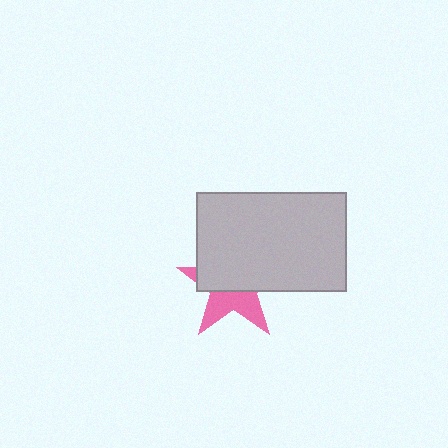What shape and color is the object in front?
The object in front is a light gray rectangle.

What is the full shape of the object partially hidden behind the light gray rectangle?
The partially hidden object is a pink star.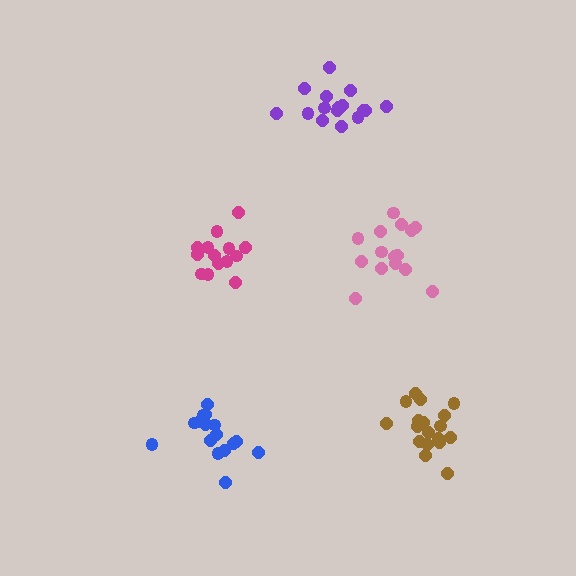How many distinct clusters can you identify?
There are 5 distinct clusters.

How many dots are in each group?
Group 1: 17 dots, Group 2: 15 dots, Group 3: 16 dots, Group 4: 15 dots, Group 5: 18 dots (81 total).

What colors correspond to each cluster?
The clusters are colored: blue, magenta, purple, pink, brown.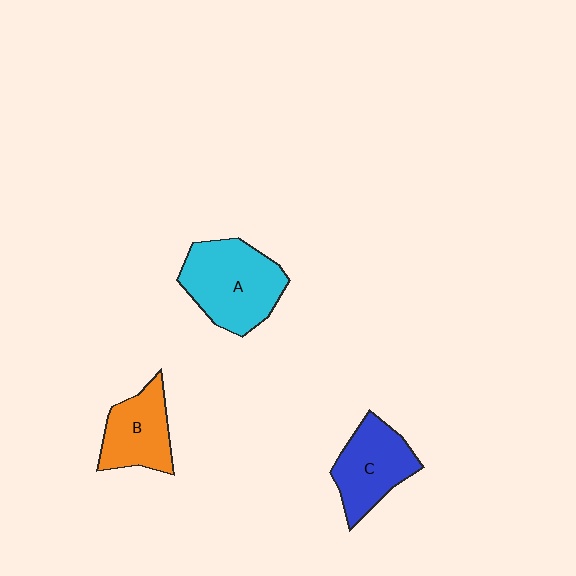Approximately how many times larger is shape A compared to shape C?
Approximately 1.3 times.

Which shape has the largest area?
Shape A (cyan).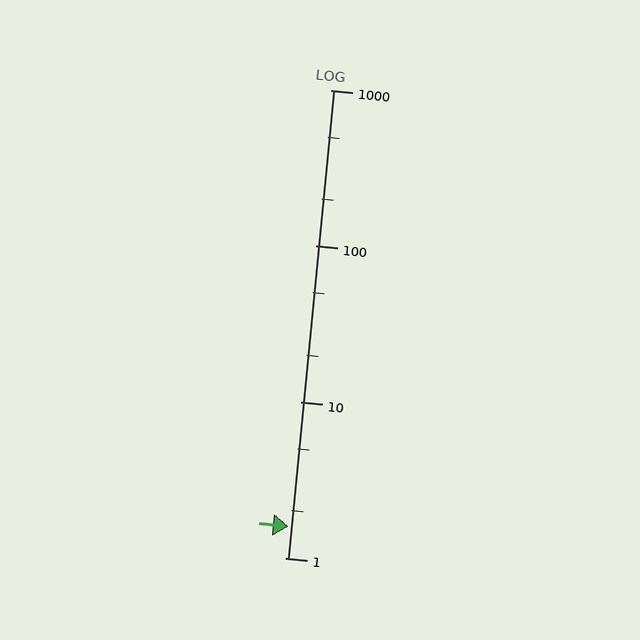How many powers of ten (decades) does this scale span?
The scale spans 3 decades, from 1 to 1000.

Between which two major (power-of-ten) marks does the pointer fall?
The pointer is between 1 and 10.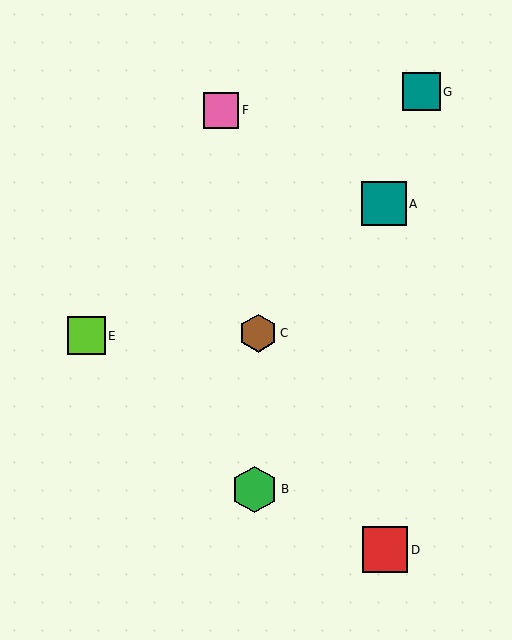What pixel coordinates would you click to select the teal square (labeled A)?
Click at (384, 204) to select the teal square A.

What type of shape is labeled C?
Shape C is a brown hexagon.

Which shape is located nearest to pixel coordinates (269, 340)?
The brown hexagon (labeled C) at (258, 333) is nearest to that location.